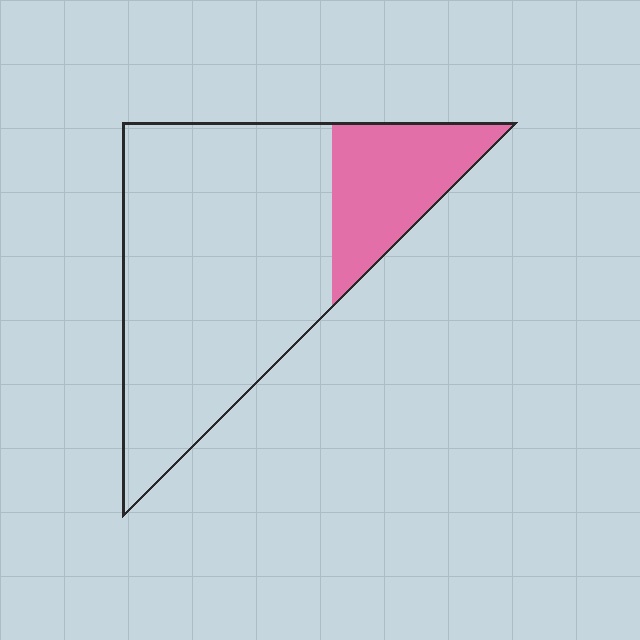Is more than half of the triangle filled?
No.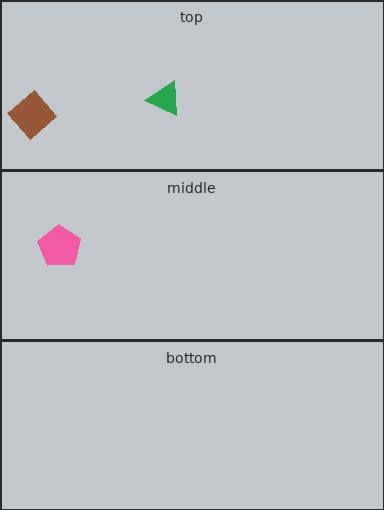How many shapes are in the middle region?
1.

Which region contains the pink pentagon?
The middle region.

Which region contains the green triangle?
The top region.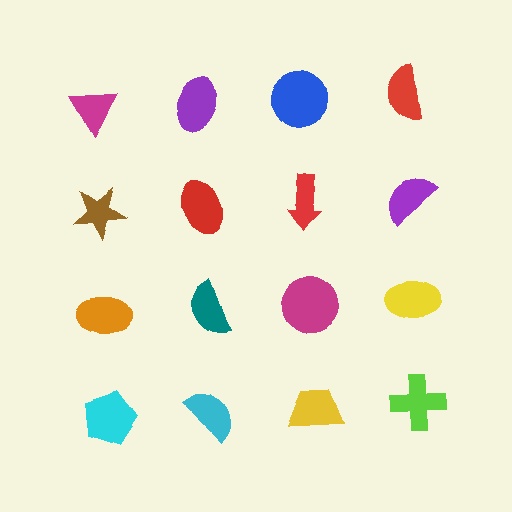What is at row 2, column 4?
A purple semicircle.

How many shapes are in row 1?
4 shapes.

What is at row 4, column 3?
A yellow trapezoid.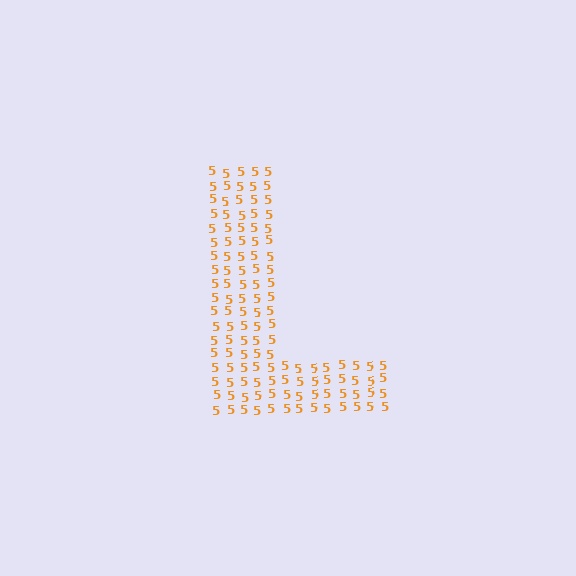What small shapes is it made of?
It is made of small digit 5's.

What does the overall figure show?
The overall figure shows the letter L.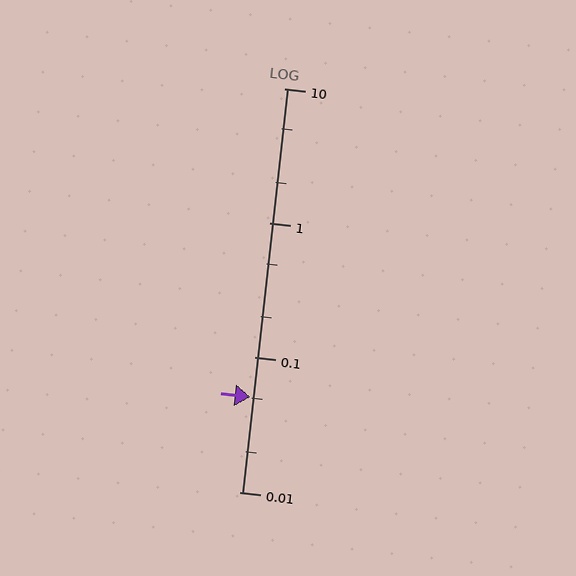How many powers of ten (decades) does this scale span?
The scale spans 3 decades, from 0.01 to 10.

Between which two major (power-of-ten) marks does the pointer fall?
The pointer is between 0.01 and 0.1.